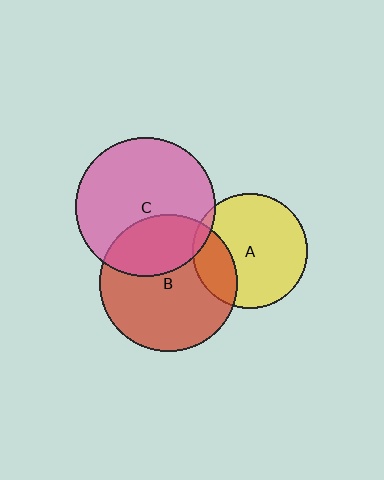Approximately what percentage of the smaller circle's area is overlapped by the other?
Approximately 25%.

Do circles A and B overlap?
Yes.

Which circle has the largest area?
Circle C (pink).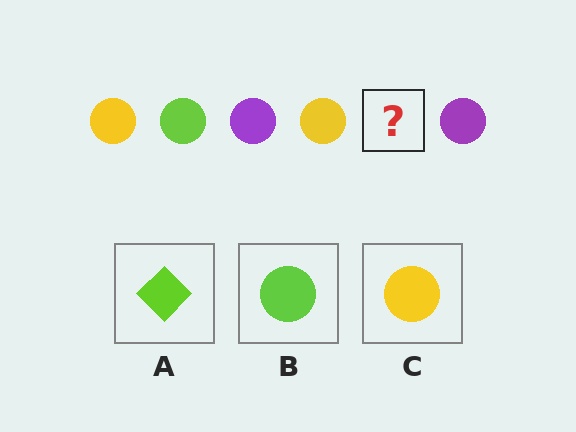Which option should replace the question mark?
Option B.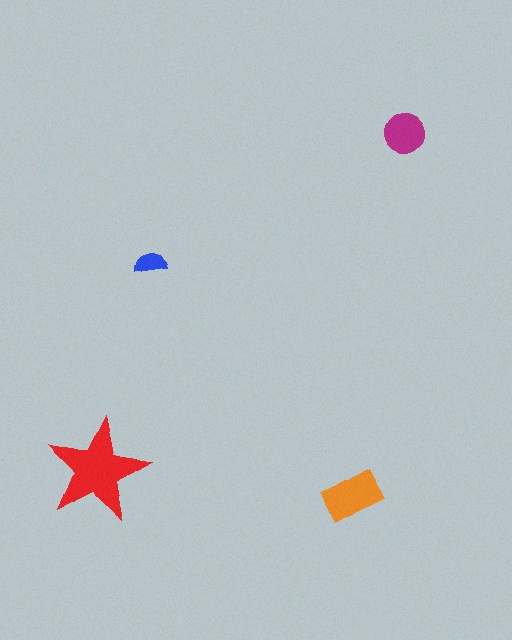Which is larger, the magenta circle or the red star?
The red star.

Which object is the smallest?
The blue semicircle.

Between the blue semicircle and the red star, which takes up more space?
The red star.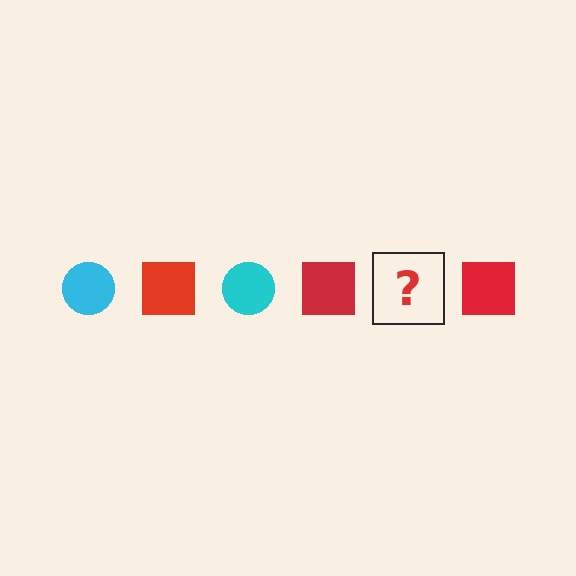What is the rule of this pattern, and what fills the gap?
The rule is that the pattern alternates between cyan circle and red square. The gap should be filled with a cyan circle.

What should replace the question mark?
The question mark should be replaced with a cyan circle.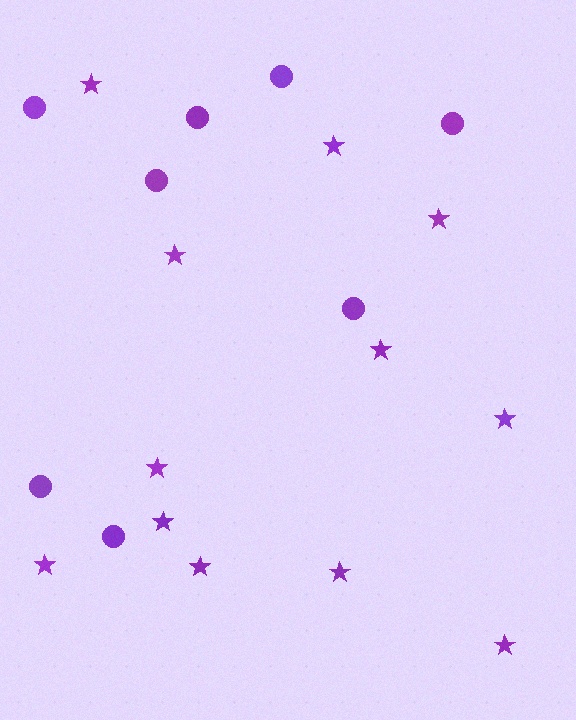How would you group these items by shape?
There are 2 groups: one group of stars (12) and one group of circles (8).